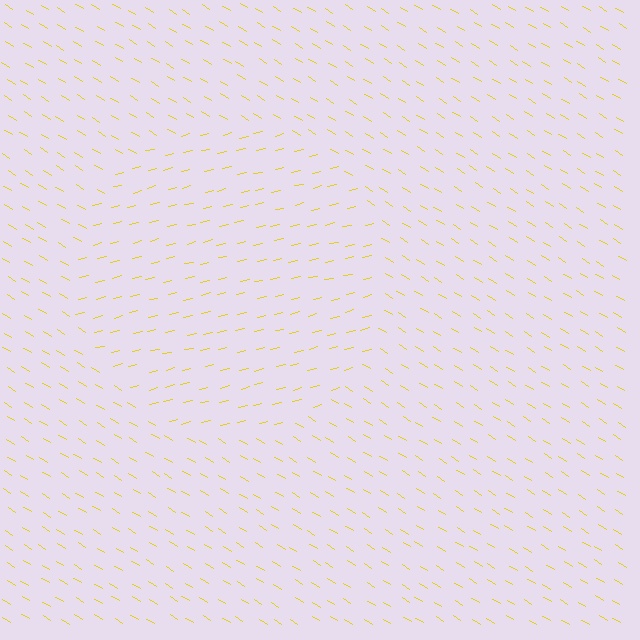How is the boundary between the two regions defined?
The boundary is defined purely by a change in line orientation (approximately 45 degrees difference). All lines are the same color and thickness.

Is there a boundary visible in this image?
Yes, there is a texture boundary formed by a change in line orientation.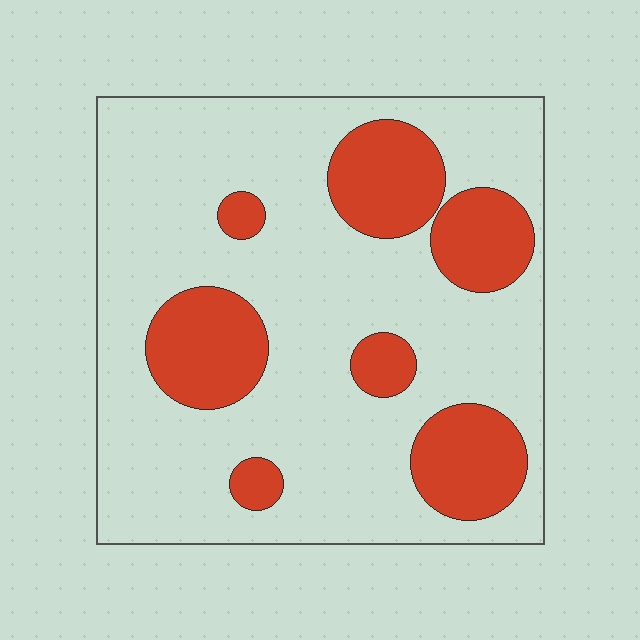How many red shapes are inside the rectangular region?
7.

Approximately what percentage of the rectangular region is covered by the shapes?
Approximately 25%.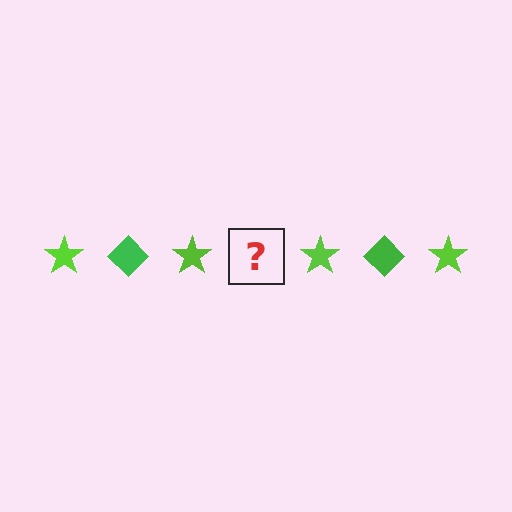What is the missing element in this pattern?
The missing element is a green diamond.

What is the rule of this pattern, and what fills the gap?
The rule is that the pattern alternates between lime star and green diamond. The gap should be filled with a green diamond.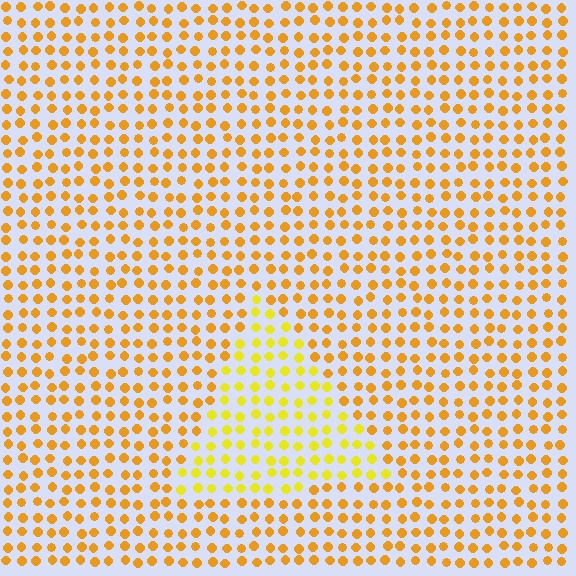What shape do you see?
I see a triangle.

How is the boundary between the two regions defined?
The boundary is defined purely by a slight shift in hue (about 23 degrees). Spacing, size, and orientation are identical on both sides.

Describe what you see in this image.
The image is filled with small orange elements in a uniform arrangement. A triangle-shaped region is visible where the elements are tinted to a slightly different hue, forming a subtle color boundary.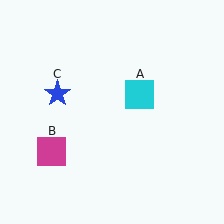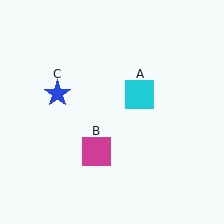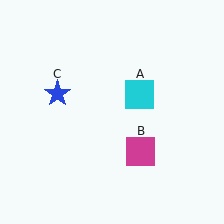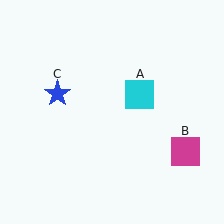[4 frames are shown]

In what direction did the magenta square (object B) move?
The magenta square (object B) moved right.